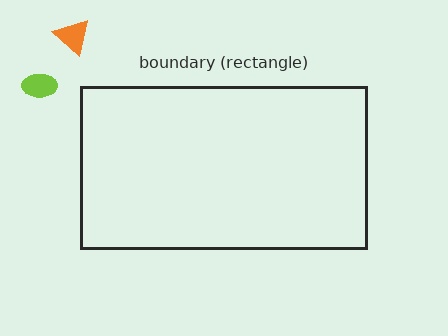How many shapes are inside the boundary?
0 inside, 2 outside.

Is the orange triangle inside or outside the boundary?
Outside.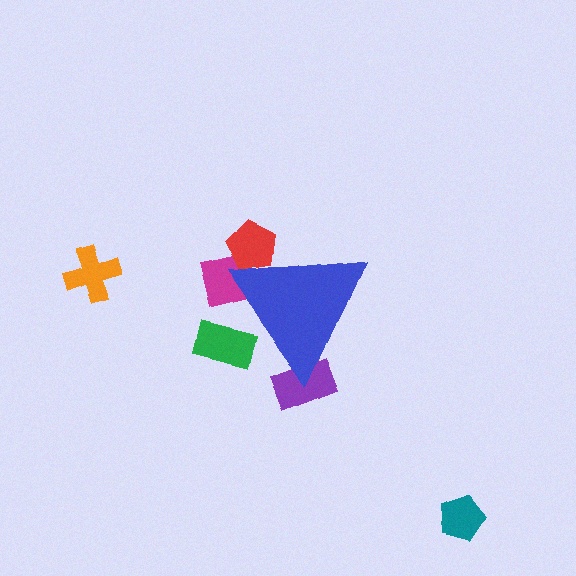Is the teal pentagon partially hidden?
No, the teal pentagon is fully visible.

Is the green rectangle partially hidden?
Yes, the green rectangle is partially hidden behind the blue triangle.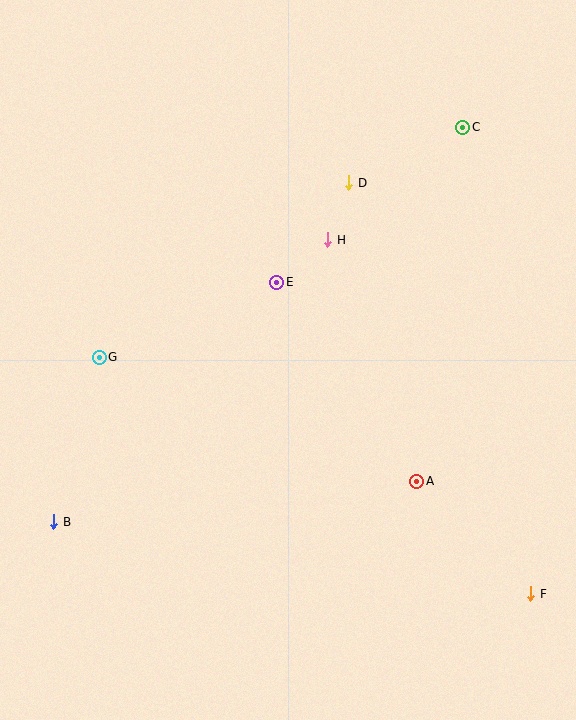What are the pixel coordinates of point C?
Point C is at (463, 127).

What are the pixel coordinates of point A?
Point A is at (417, 481).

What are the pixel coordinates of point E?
Point E is at (277, 282).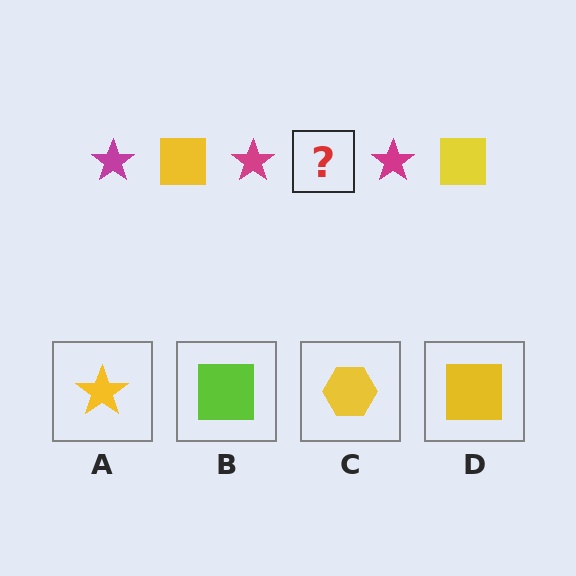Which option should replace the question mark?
Option D.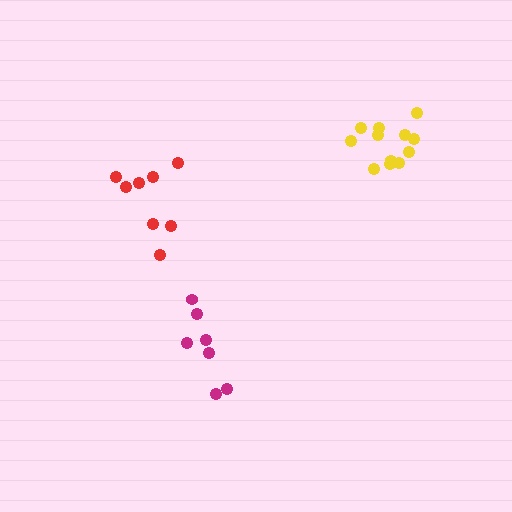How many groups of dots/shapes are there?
There are 3 groups.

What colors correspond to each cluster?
The clusters are colored: magenta, red, yellow.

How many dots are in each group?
Group 1: 7 dots, Group 2: 8 dots, Group 3: 12 dots (27 total).